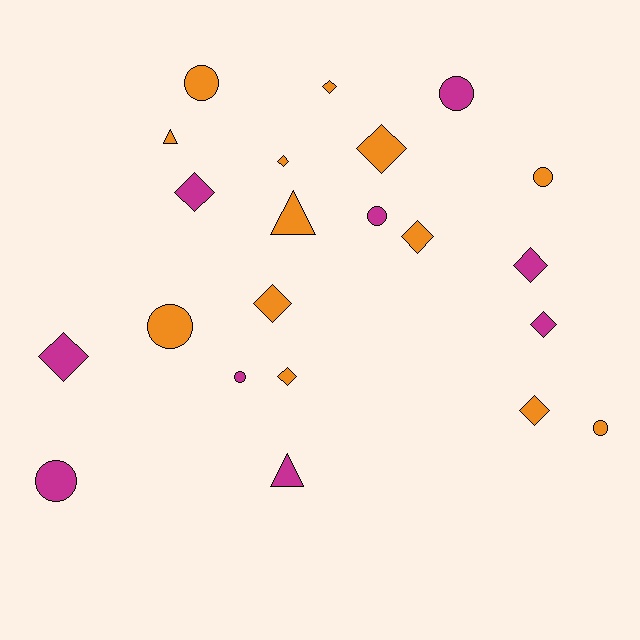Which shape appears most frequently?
Diamond, with 11 objects.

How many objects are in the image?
There are 22 objects.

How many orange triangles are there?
There are 2 orange triangles.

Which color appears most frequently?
Orange, with 13 objects.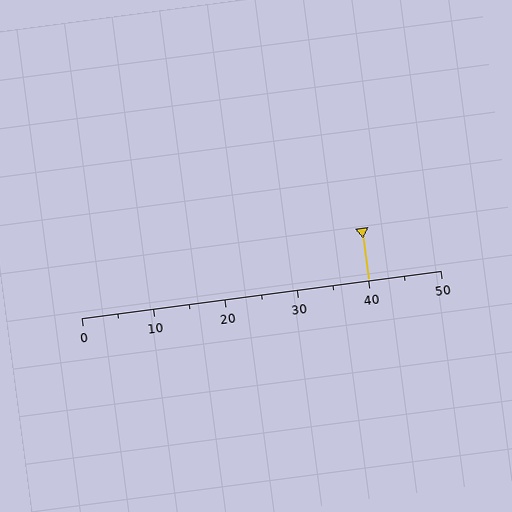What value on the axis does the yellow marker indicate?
The marker indicates approximately 40.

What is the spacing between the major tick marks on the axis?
The major ticks are spaced 10 apart.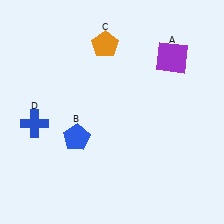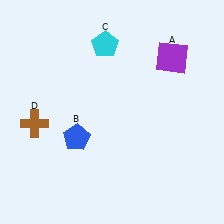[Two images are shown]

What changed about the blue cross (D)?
In Image 1, D is blue. In Image 2, it changed to brown.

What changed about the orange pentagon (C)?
In Image 1, C is orange. In Image 2, it changed to cyan.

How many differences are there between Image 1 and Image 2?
There are 2 differences between the two images.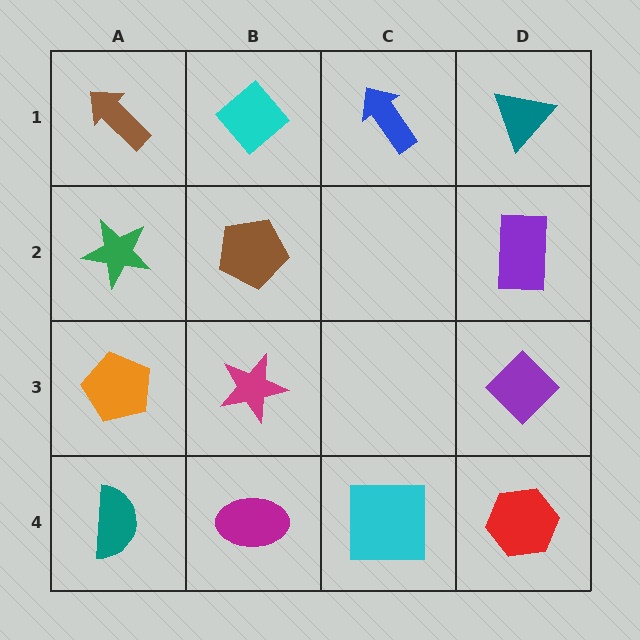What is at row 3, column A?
An orange pentagon.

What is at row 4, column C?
A cyan square.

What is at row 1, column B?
A cyan diamond.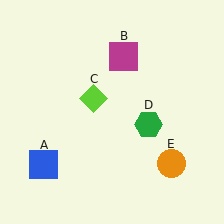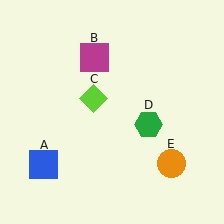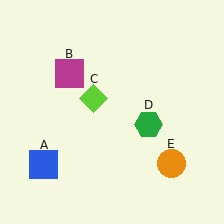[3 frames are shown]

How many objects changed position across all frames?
1 object changed position: magenta square (object B).